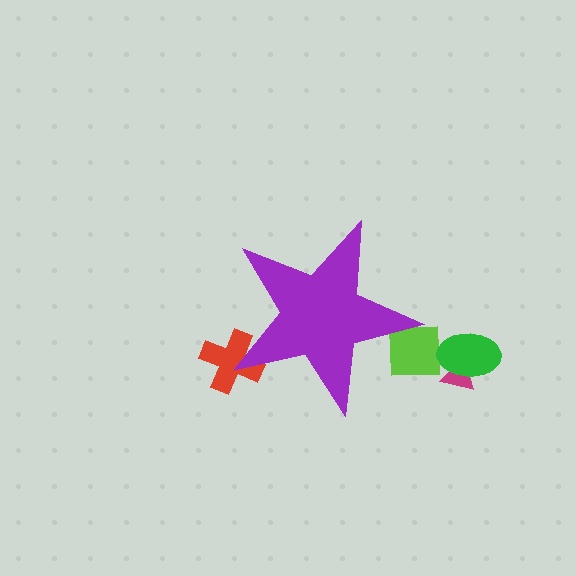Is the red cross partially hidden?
Yes, the red cross is partially hidden behind the purple star.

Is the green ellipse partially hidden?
No, the green ellipse is fully visible.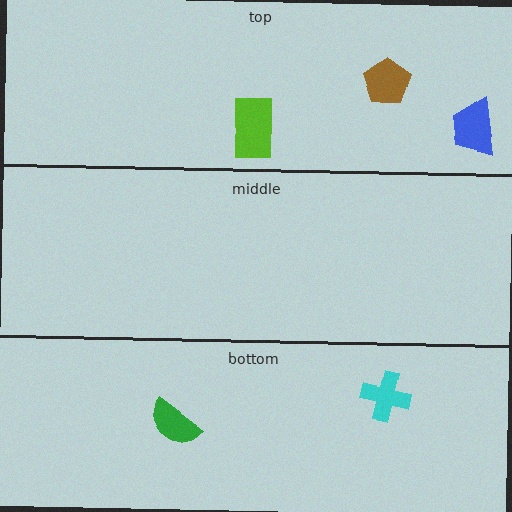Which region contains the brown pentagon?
The top region.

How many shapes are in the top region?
3.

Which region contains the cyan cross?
The bottom region.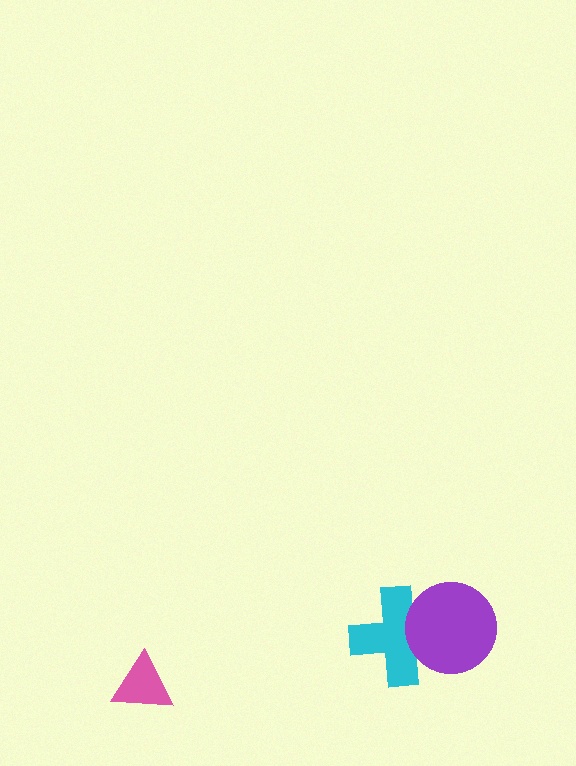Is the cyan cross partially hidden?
Yes, it is partially covered by another shape.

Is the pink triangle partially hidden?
No, no other shape covers it.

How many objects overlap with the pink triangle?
0 objects overlap with the pink triangle.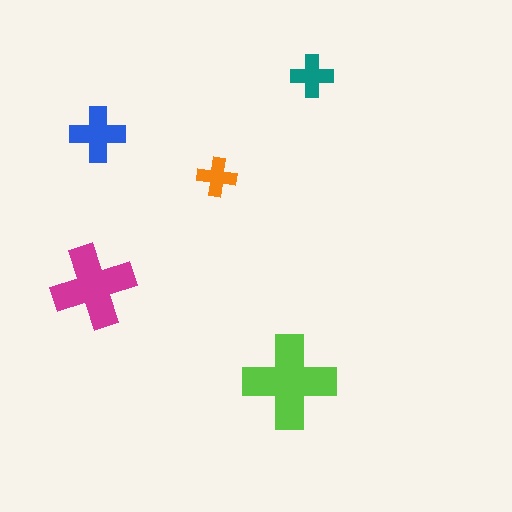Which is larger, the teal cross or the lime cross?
The lime one.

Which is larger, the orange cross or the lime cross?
The lime one.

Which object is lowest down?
The lime cross is bottommost.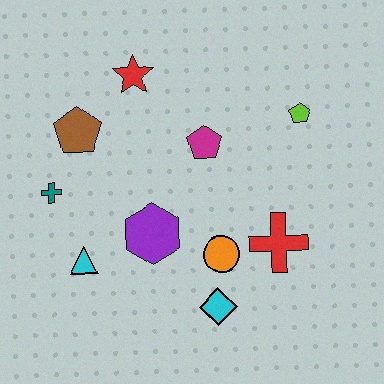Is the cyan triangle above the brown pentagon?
No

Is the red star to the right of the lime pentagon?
No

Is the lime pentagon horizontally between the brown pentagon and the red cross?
No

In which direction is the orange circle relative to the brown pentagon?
The orange circle is to the right of the brown pentagon.